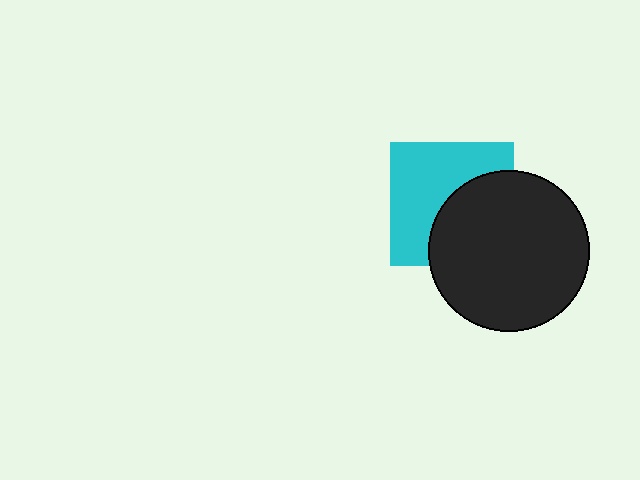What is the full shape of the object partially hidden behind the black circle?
The partially hidden object is a cyan square.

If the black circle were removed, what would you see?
You would see the complete cyan square.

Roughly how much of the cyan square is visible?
About half of it is visible (roughly 56%).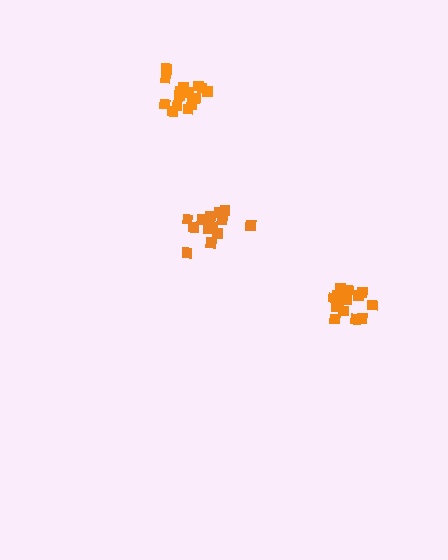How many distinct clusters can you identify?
There are 3 distinct clusters.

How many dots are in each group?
Group 1: 17 dots, Group 2: 14 dots, Group 3: 15 dots (46 total).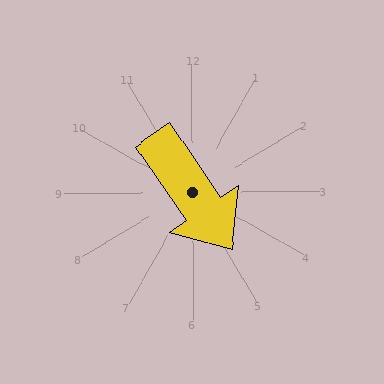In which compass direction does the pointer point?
Southeast.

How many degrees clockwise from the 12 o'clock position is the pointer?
Approximately 146 degrees.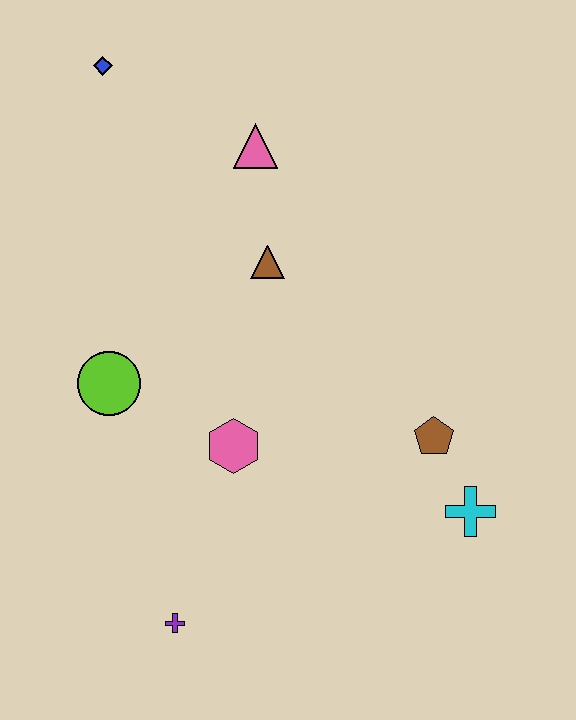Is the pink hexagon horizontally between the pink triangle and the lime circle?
Yes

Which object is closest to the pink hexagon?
The lime circle is closest to the pink hexagon.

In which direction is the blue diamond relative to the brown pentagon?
The blue diamond is above the brown pentagon.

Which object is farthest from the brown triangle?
The purple cross is farthest from the brown triangle.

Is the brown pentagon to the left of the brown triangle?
No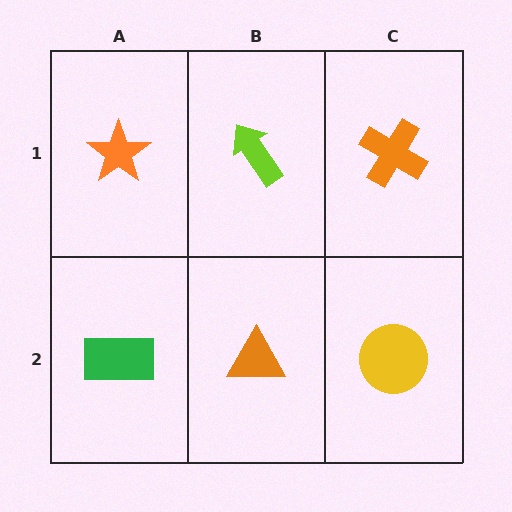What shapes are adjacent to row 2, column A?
An orange star (row 1, column A), an orange triangle (row 2, column B).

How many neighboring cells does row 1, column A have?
2.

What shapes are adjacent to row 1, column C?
A yellow circle (row 2, column C), a lime arrow (row 1, column B).